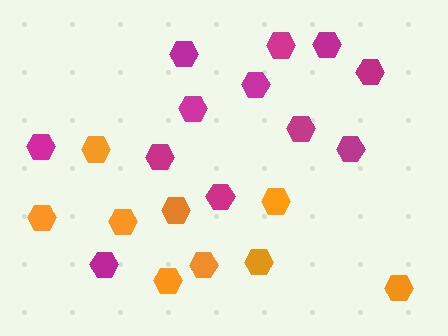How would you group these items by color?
There are 2 groups: one group of orange hexagons (9) and one group of magenta hexagons (12).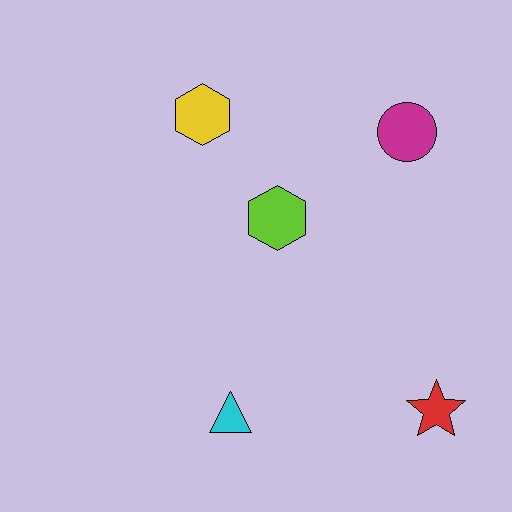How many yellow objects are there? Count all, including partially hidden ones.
There is 1 yellow object.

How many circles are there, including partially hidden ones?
There is 1 circle.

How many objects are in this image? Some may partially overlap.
There are 5 objects.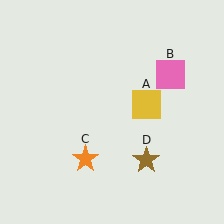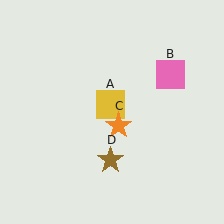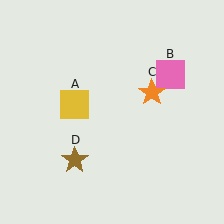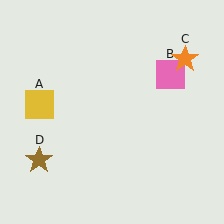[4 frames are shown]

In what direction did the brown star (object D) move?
The brown star (object D) moved left.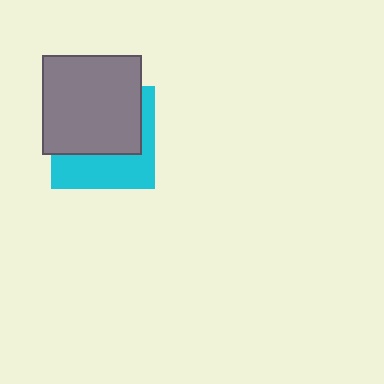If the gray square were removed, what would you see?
You would see the complete cyan square.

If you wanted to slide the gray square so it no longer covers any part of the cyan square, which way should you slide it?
Slide it up — that is the most direct way to separate the two shapes.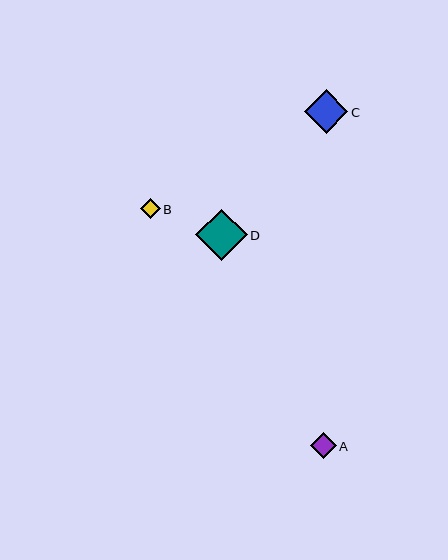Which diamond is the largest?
Diamond D is the largest with a size of approximately 52 pixels.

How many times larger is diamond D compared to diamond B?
Diamond D is approximately 2.7 times the size of diamond B.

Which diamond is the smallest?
Diamond B is the smallest with a size of approximately 19 pixels.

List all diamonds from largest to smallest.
From largest to smallest: D, C, A, B.